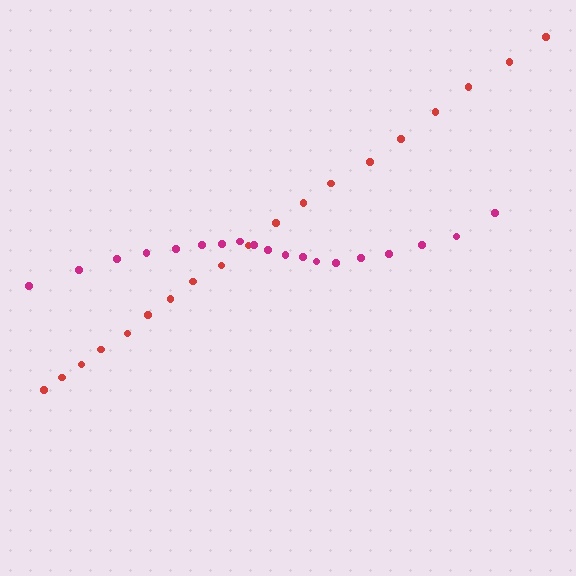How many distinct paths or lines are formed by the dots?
There are 2 distinct paths.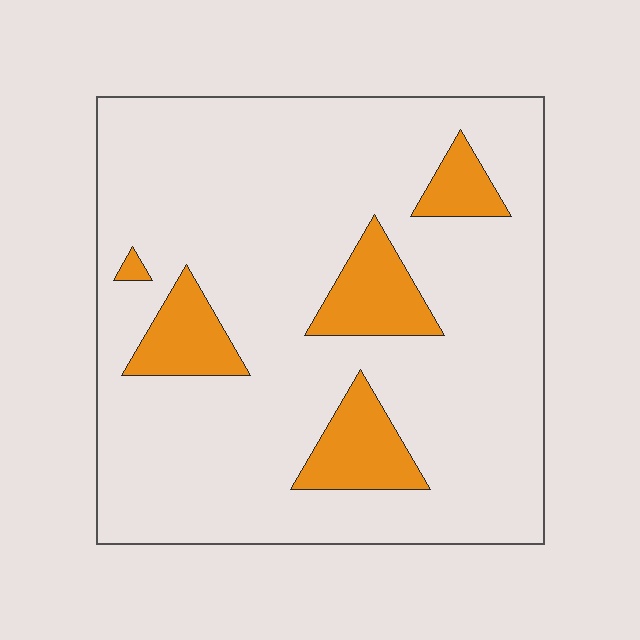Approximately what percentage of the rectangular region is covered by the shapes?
Approximately 15%.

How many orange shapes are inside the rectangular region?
5.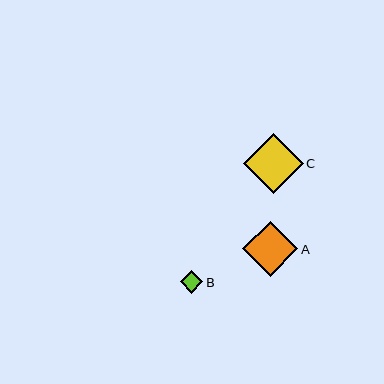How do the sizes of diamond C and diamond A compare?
Diamond C and diamond A are approximately the same size.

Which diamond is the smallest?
Diamond B is the smallest with a size of approximately 23 pixels.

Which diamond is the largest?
Diamond C is the largest with a size of approximately 60 pixels.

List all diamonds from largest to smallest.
From largest to smallest: C, A, B.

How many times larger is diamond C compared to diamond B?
Diamond C is approximately 2.6 times the size of diamond B.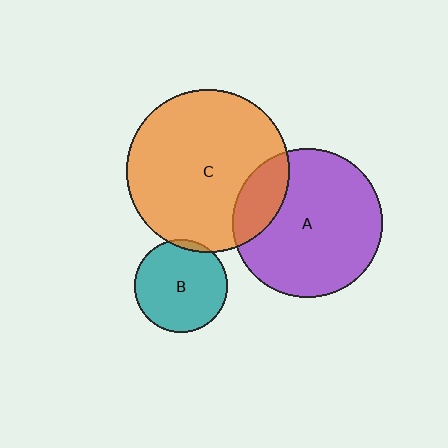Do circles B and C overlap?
Yes.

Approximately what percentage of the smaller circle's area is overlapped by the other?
Approximately 5%.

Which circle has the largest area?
Circle C (orange).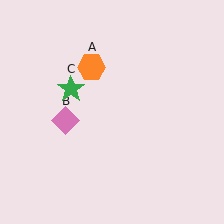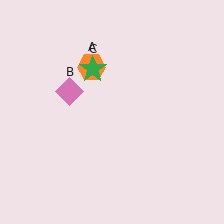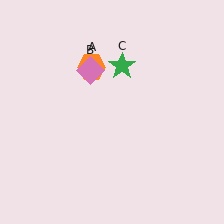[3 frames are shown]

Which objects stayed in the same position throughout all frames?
Orange hexagon (object A) remained stationary.